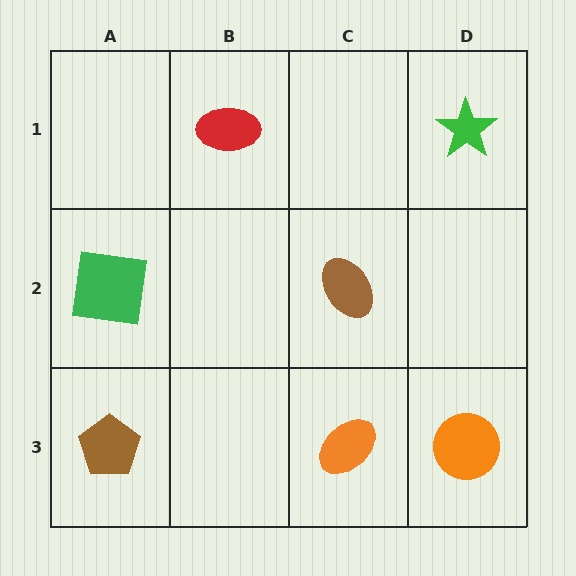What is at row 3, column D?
An orange circle.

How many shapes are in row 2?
2 shapes.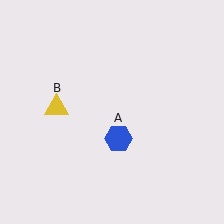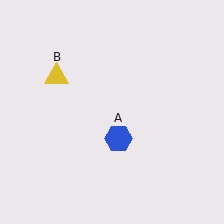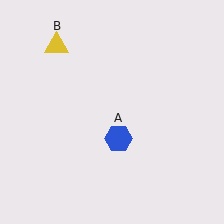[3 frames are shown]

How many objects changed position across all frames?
1 object changed position: yellow triangle (object B).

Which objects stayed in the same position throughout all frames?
Blue hexagon (object A) remained stationary.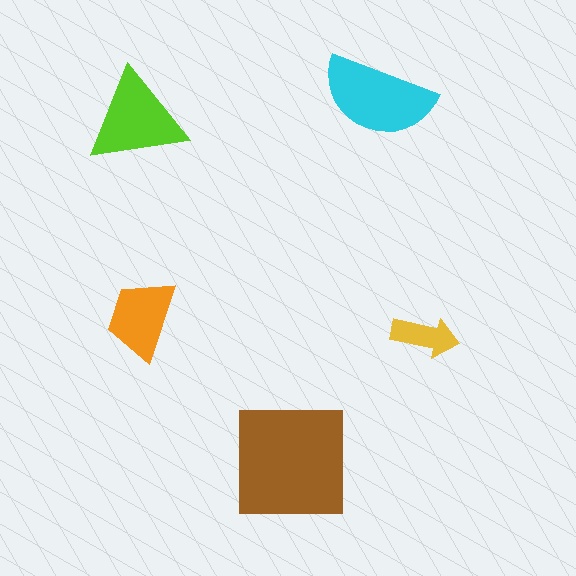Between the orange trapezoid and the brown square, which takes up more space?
The brown square.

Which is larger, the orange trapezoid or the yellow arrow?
The orange trapezoid.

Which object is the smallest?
The yellow arrow.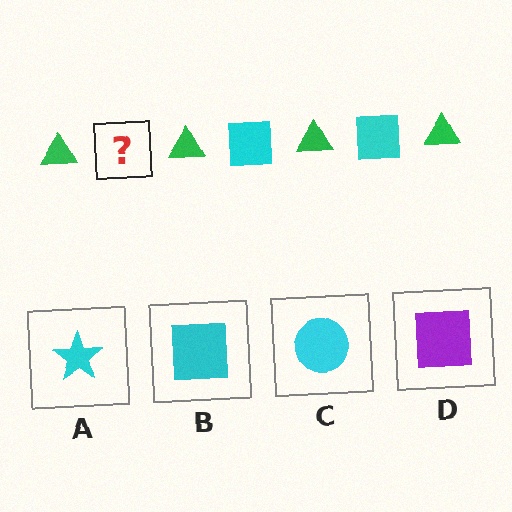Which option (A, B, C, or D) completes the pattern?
B.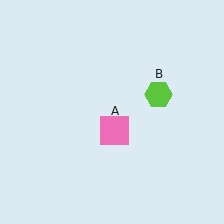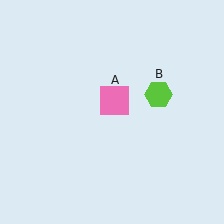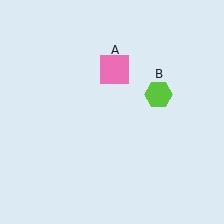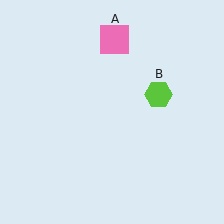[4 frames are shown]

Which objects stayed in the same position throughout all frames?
Lime hexagon (object B) remained stationary.